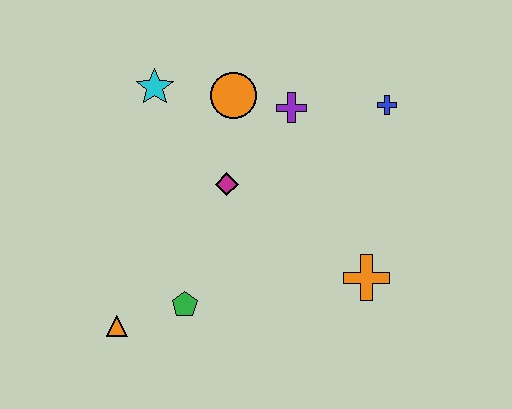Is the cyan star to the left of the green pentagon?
Yes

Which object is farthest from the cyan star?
The orange cross is farthest from the cyan star.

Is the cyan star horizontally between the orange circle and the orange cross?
No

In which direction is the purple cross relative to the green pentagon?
The purple cross is above the green pentagon.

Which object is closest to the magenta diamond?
The orange circle is closest to the magenta diamond.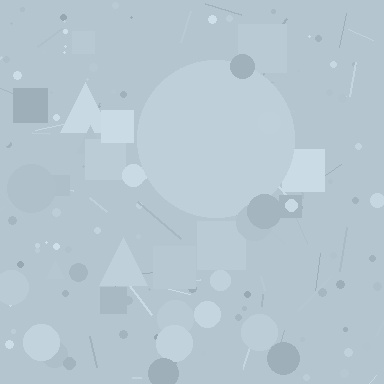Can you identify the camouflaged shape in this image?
The camouflaged shape is a circle.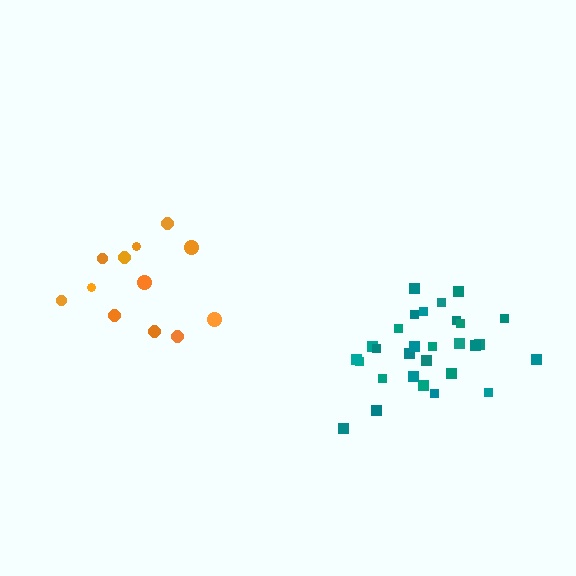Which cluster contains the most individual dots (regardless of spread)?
Teal (29).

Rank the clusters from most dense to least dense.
teal, orange.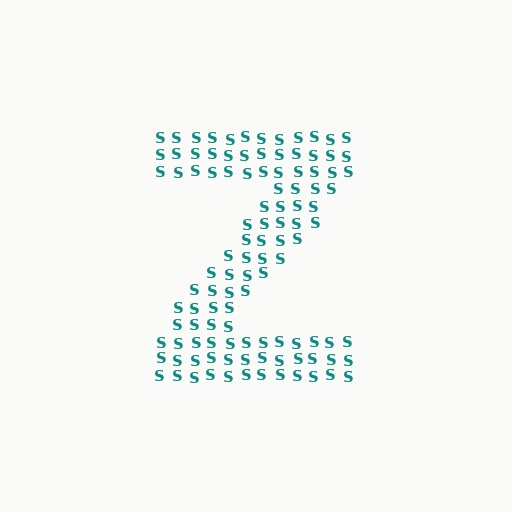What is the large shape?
The large shape is the letter Z.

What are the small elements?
The small elements are letter S's.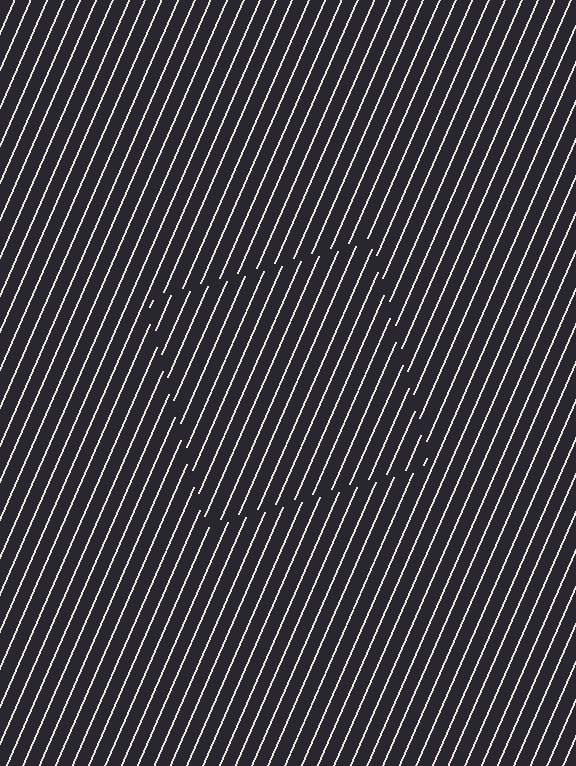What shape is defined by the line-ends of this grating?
An illusory square. The interior of the shape contains the same grating, shifted by half a period — the contour is defined by the phase discontinuity where line-ends from the inner and outer gratings abut.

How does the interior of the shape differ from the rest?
The interior of the shape contains the same grating, shifted by half a period — the contour is defined by the phase discontinuity where line-ends from the inner and outer gratings abut.